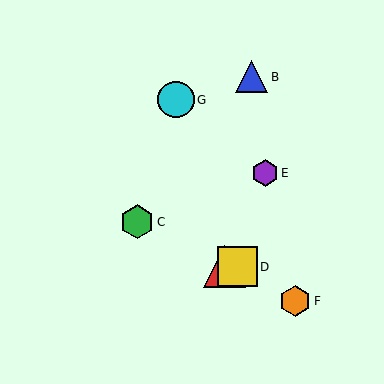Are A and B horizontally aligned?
No, A is at y≈267 and B is at y≈77.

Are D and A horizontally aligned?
Yes, both are at y≈267.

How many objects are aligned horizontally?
2 objects (A, D) are aligned horizontally.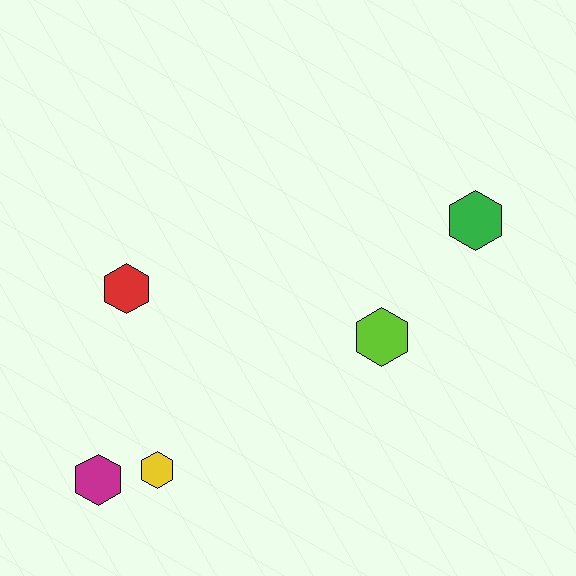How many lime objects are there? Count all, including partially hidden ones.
There is 1 lime object.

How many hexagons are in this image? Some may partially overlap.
There are 5 hexagons.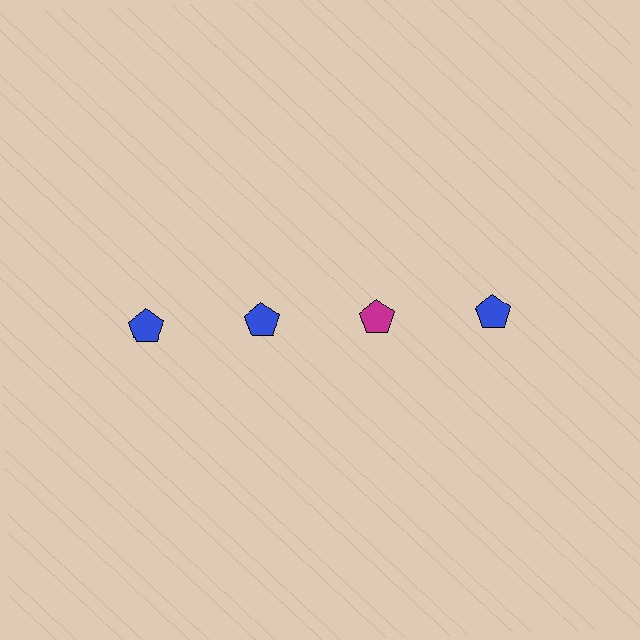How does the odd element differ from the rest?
It has a different color: magenta instead of blue.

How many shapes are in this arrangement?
There are 4 shapes arranged in a grid pattern.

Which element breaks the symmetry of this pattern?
The magenta pentagon in the top row, center column breaks the symmetry. All other shapes are blue pentagons.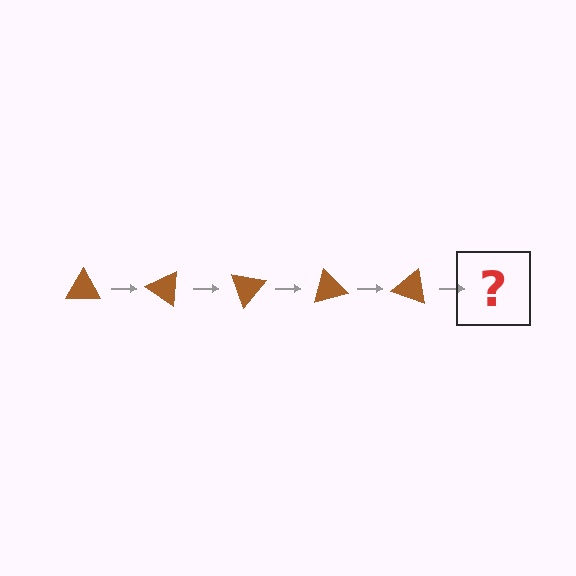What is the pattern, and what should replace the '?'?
The pattern is that the triangle rotates 35 degrees each step. The '?' should be a brown triangle rotated 175 degrees.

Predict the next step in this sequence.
The next step is a brown triangle rotated 175 degrees.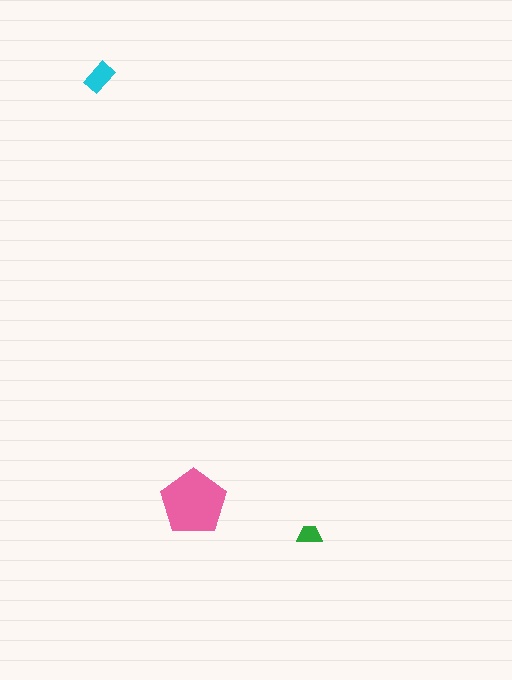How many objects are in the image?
There are 3 objects in the image.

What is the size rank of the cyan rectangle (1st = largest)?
2nd.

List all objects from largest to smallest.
The pink pentagon, the cyan rectangle, the green trapezoid.